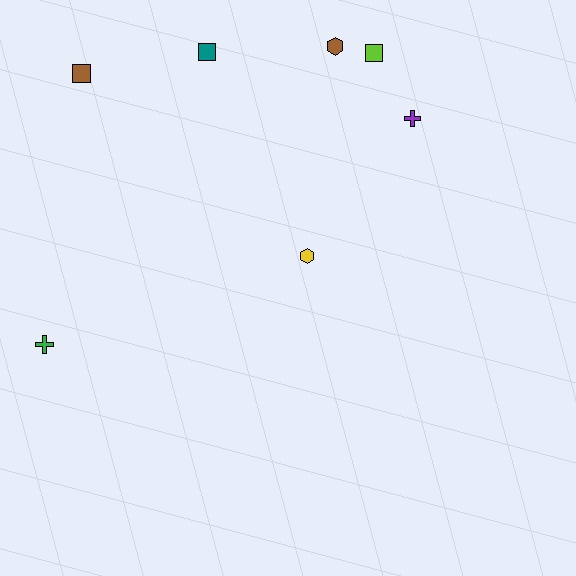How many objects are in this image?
There are 7 objects.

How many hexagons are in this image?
There are 2 hexagons.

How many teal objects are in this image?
There is 1 teal object.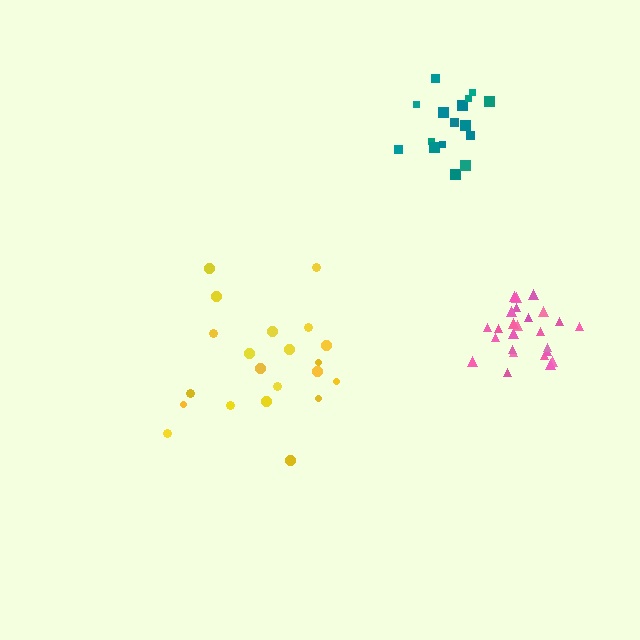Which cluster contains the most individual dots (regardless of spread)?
Pink (25).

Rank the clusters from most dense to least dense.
teal, pink, yellow.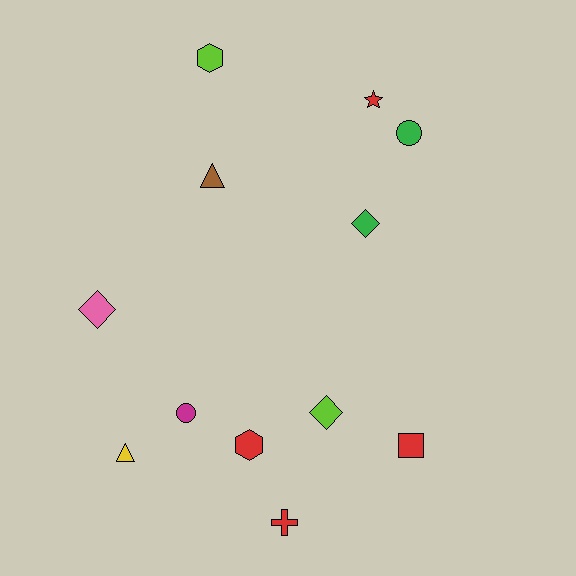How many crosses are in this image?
There is 1 cross.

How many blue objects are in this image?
There are no blue objects.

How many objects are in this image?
There are 12 objects.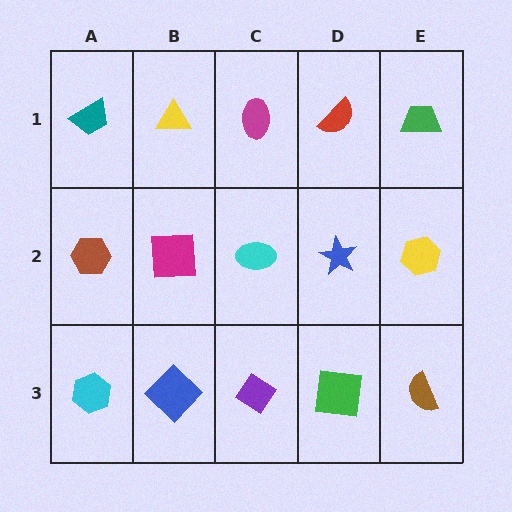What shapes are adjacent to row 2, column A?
A teal trapezoid (row 1, column A), a cyan hexagon (row 3, column A), a magenta square (row 2, column B).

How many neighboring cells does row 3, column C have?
3.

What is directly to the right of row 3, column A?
A blue diamond.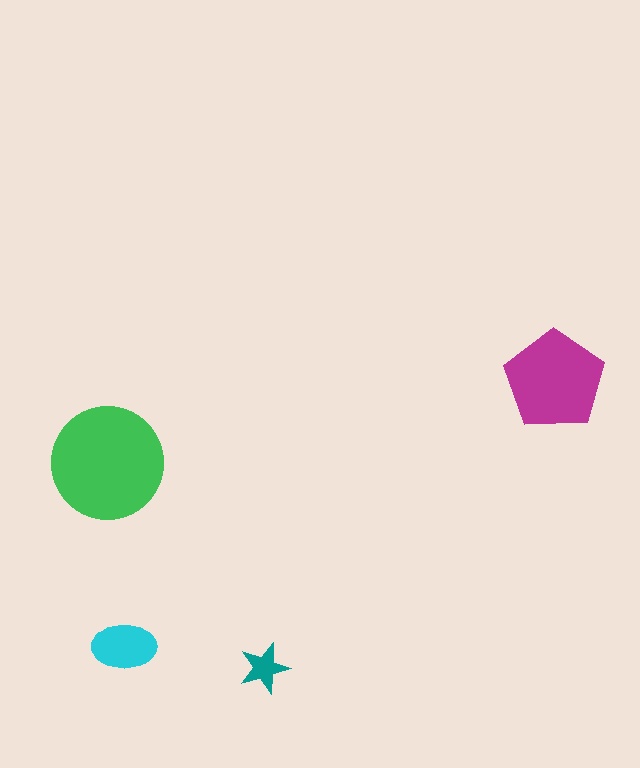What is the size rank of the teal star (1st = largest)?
4th.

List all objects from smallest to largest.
The teal star, the cyan ellipse, the magenta pentagon, the green circle.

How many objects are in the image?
There are 4 objects in the image.